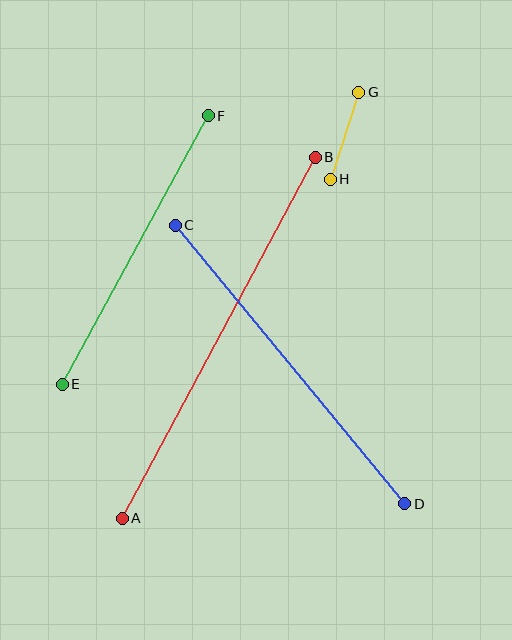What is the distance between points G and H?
The distance is approximately 92 pixels.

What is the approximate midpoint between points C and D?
The midpoint is at approximately (290, 364) pixels.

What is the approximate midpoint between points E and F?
The midpoint is at approximately (135, 250) pixels.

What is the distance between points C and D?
The distance is approximately 361 pixels.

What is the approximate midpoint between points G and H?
The midpoint is at approximately (344, 136) pixels.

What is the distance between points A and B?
The distance is approximately 409 pixels.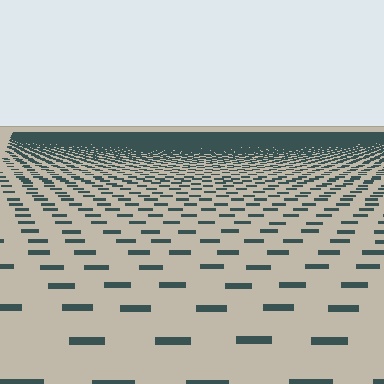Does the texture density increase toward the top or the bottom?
Density increases toward the top.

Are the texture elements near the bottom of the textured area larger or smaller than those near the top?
Larger. Near the bottom, elements are closer to the viewer and appear at a bigger on-screen size.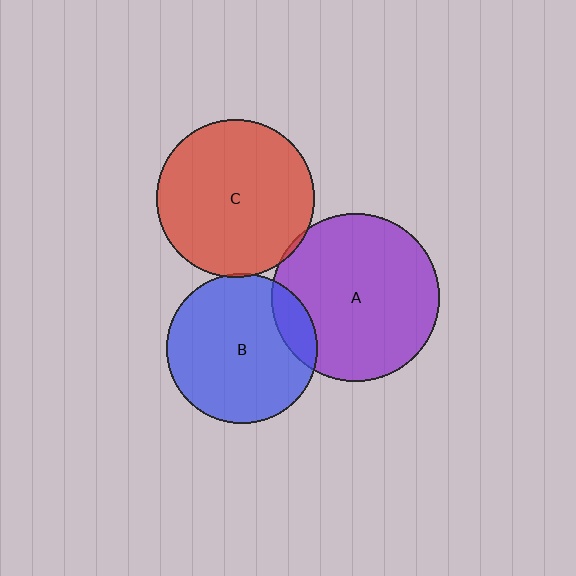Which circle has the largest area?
Circle A (purple).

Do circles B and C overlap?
Yes.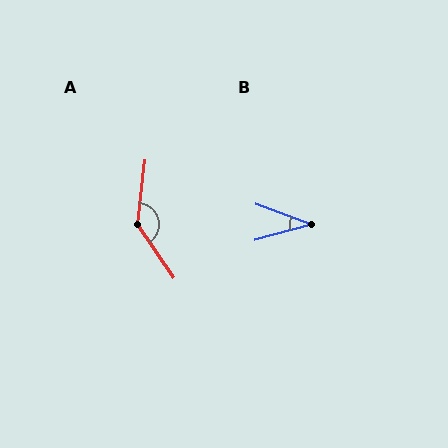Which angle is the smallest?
B, at approximately 36 degrees.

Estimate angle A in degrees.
Approximately 139 degrees.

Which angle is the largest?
A, at approximately 139 degrees.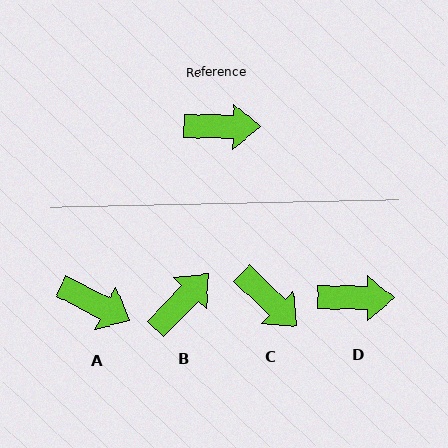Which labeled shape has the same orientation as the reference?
D.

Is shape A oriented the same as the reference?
No, it is off by about 26 degrees.